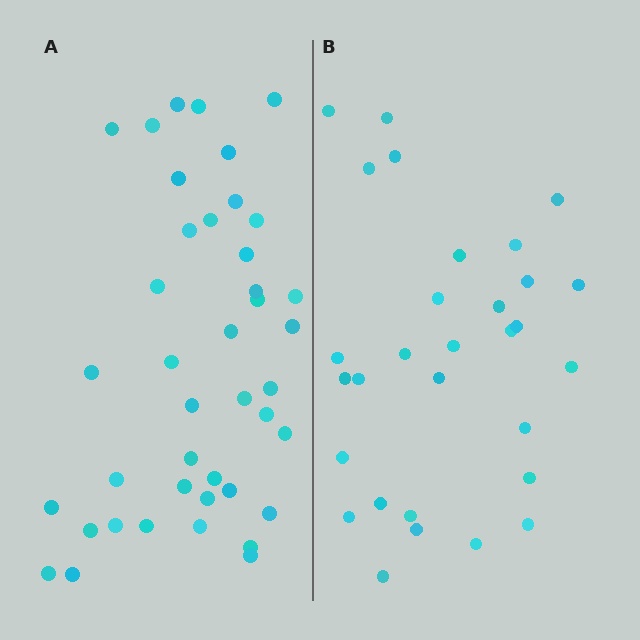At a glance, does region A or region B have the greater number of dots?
Region A (the left region) has more dots.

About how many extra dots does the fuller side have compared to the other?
Region A has roughly 12 or so more dots than region B.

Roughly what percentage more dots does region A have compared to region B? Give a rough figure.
About 35% more.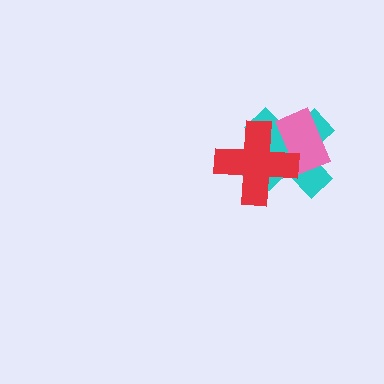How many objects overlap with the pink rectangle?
2 objects overlap with the pink rectangle.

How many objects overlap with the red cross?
2 objects overlap with the red cross.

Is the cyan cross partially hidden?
Yes, it is partially covered by another shape.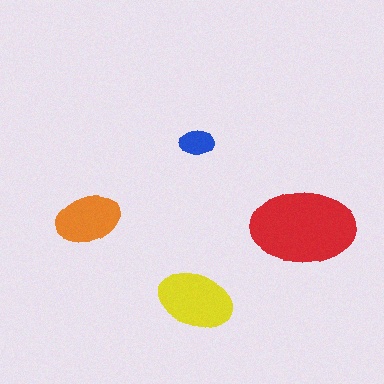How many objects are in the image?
There are 4 objects in the image.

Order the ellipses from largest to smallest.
the red one, the yellow one, the orange one, the blue one.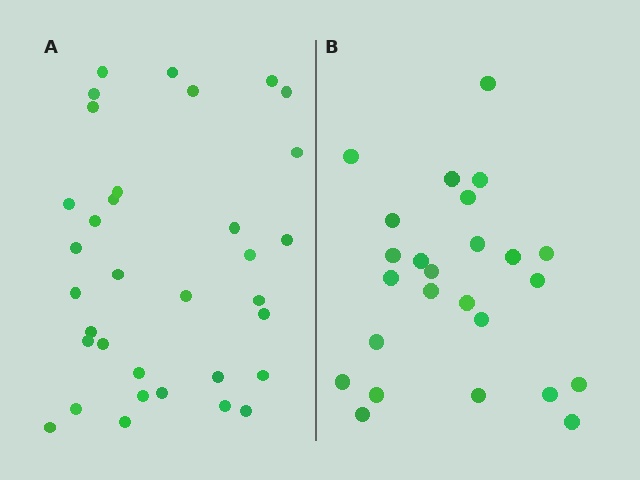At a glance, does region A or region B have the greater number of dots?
Region A (the left region) has more dots.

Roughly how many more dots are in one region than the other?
Region A has roughly 8 or so more dots than region B.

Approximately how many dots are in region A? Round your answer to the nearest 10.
About 30 dots. (The exact count is 34, which rounds to 30.)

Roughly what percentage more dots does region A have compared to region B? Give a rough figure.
About 35% more.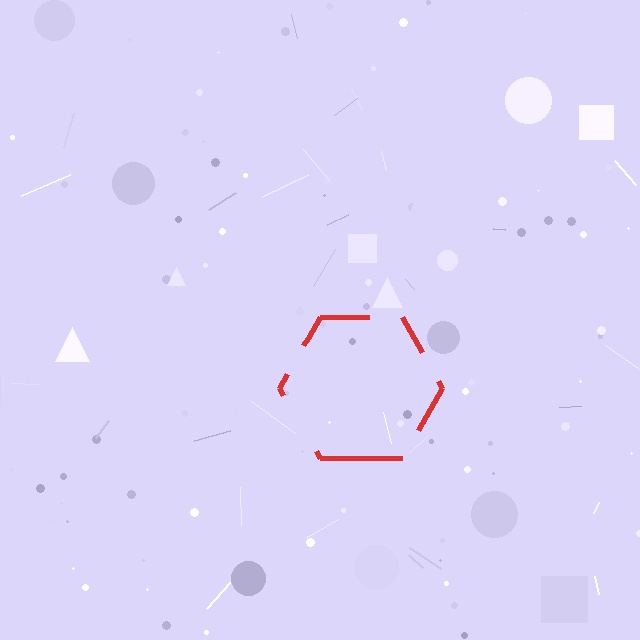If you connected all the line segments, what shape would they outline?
They would outline a hexagon.